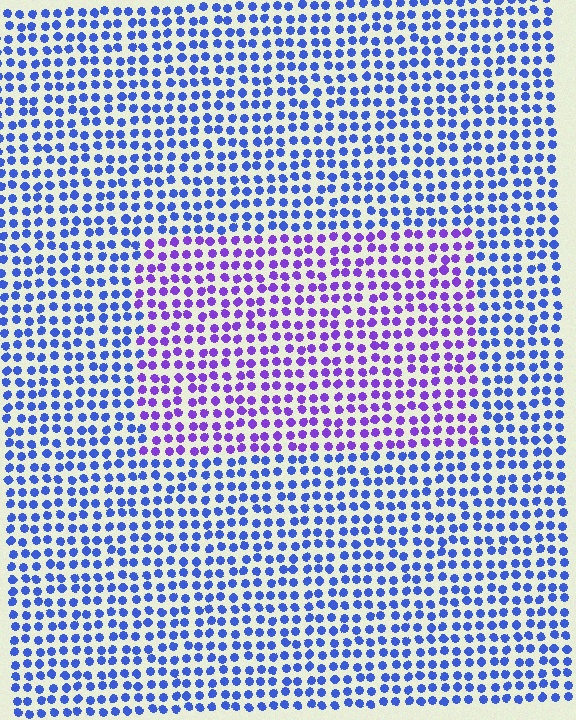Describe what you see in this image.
The image is filled with small blue elements in a uniform arrangement. A rectangle-shaped region is visible where the elements are tinted to a slightly different hue, forming a subtle color boundary.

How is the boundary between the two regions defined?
The boundary is defined purely by a slight shift in hue (about 41 degrees). Spacing, size, and orientation are identical on both sides.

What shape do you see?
I see a rectangle.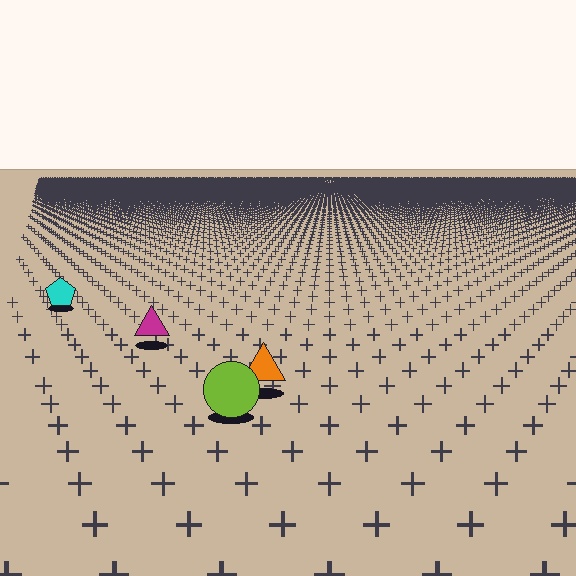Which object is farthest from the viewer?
The cyan pentagon is farthest from the viewer. It appears smaller and the ground texture around it is denser.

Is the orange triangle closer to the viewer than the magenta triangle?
Yes. The orange triangle is closer — you can tell from the texture gradient: the ground texture is coarser near it.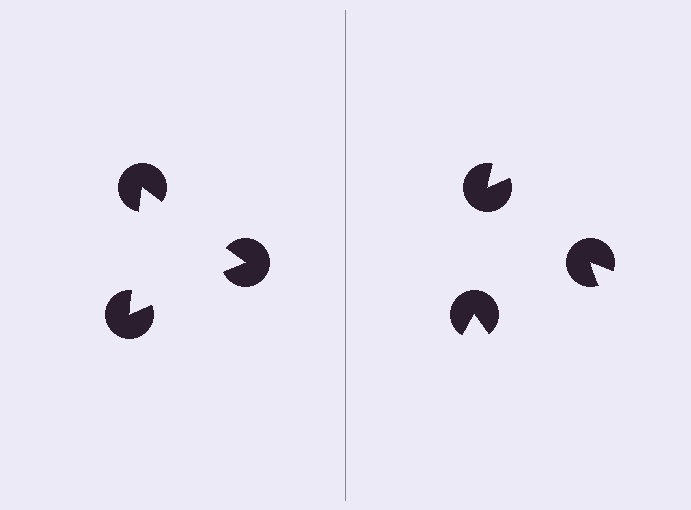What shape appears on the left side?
An illusory triangle.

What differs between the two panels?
The pac-man discs are positioned identically on both sides; only the wedge orientations differ. On the left they align to a triangle; on the right they are misaligned.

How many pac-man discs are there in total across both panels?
6 — 3 on each side.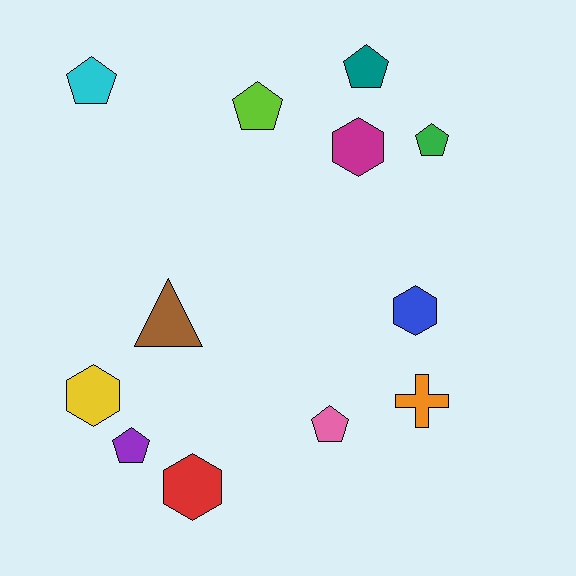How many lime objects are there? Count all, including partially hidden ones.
There is 1 lime object.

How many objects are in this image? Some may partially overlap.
There are 12 objects.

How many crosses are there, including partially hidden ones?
There is 1 cross.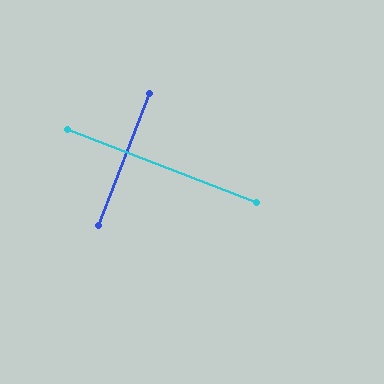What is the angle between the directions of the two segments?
Approximately 90 degrees.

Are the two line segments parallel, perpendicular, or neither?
Perpendicular — they meet at approximately 90°.